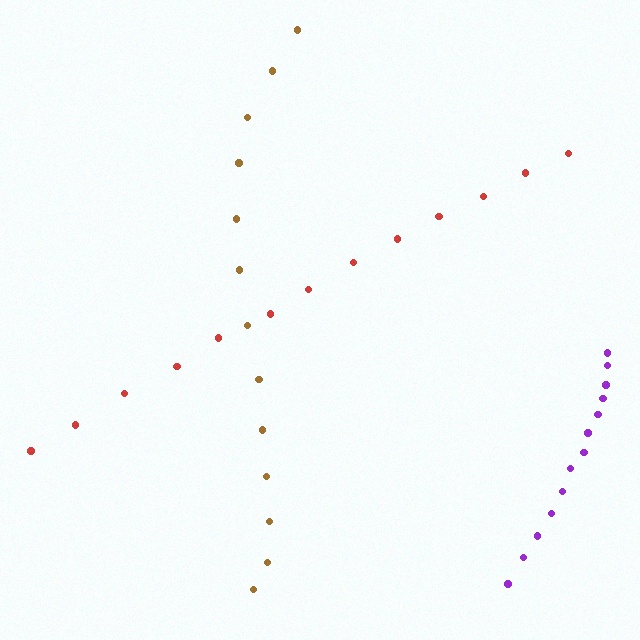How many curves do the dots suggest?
There are 3 distinct paths.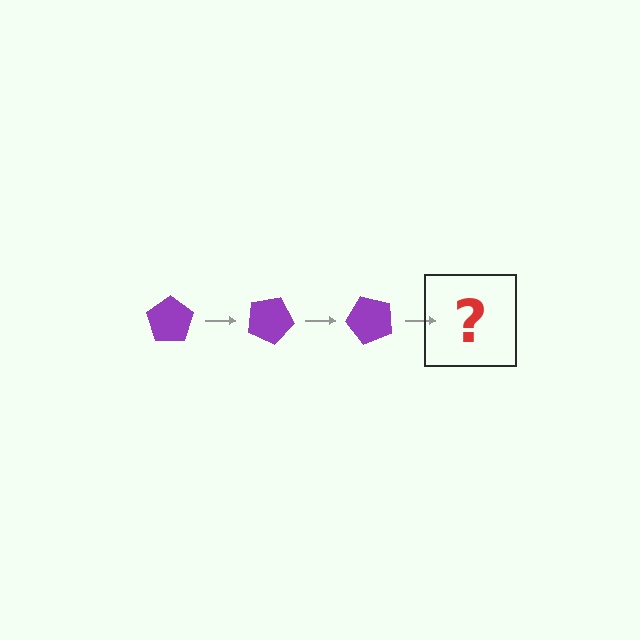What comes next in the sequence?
The next element should be a purple pentagon rotated 75 degrees.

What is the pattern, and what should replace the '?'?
The pattern is that the pentagon rotates 25 degrees each step. The '?' should be a purple pentagon rotated 75 degrees.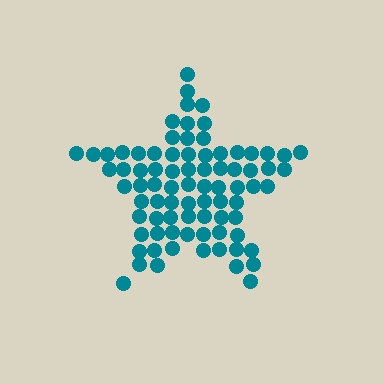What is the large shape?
The large shape is a star.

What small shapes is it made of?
It is made of small circles.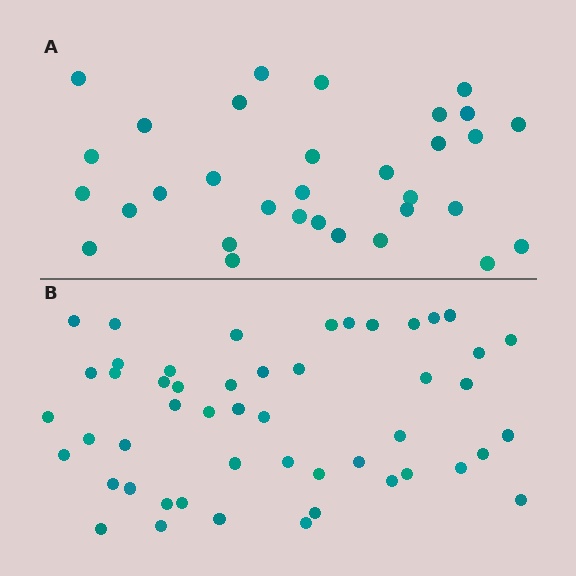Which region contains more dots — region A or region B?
Region B (the bottom region) has more dots.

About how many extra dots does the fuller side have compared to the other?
Region B has approximately 20 more dots than region A.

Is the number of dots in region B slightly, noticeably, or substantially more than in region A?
Region B has substantially more. The ratio is roughly 1.6 to 1.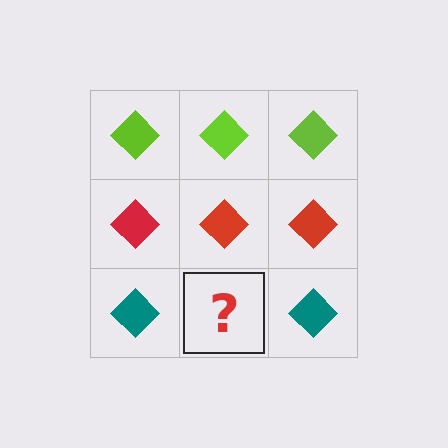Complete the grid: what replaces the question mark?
The question mark should be replaced with a teal diamond.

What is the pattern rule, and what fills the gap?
The rule is that each row has a consistent color. The gap should be filled with a teal diamond.